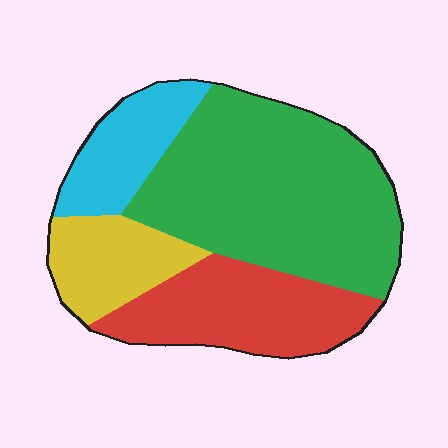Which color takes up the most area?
Green, at roughly 50%.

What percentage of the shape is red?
Red takes up less than a quarter of the shape.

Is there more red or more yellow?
Red.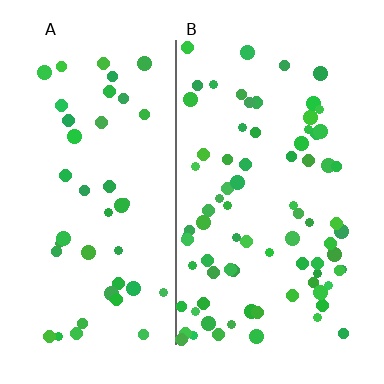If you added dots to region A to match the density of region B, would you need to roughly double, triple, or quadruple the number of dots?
Approximately double.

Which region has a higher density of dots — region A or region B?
B (the right).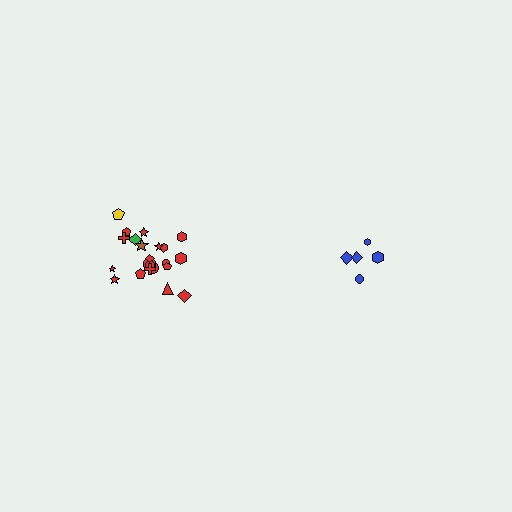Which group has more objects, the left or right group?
The left group.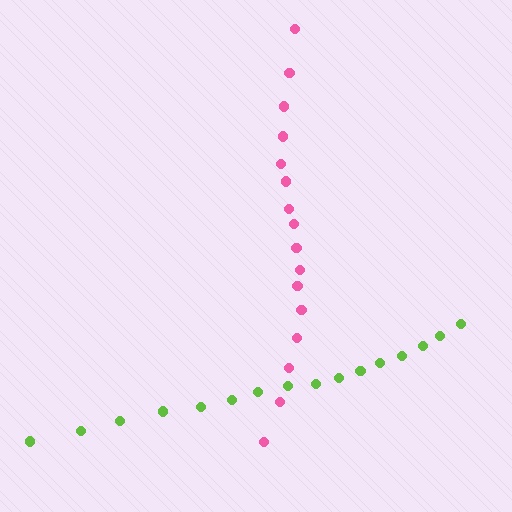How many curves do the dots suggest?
There are 2 distinct paths.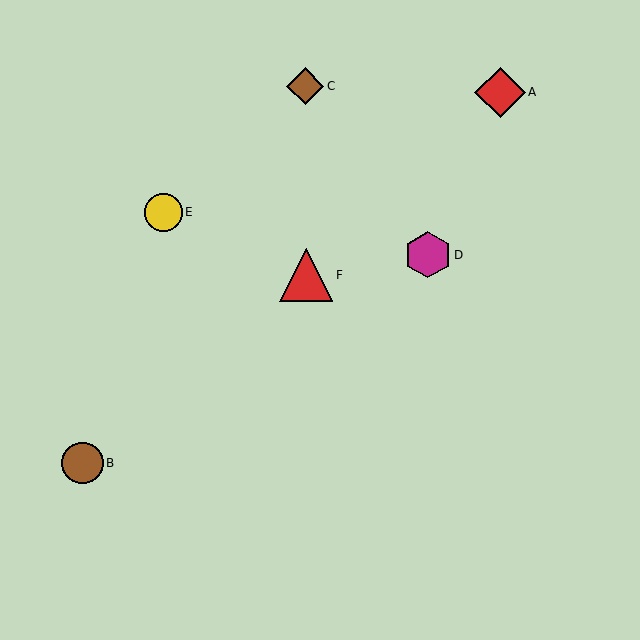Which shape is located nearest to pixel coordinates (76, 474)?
The brown circle (labeled B) at (83, 463) is nearest to that location.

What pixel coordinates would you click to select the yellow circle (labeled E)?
Click at (163, 212) to select the yellow circle E.